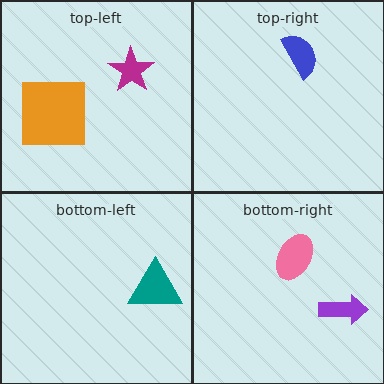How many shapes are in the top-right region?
1.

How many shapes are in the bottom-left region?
1.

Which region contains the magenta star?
The top-left region.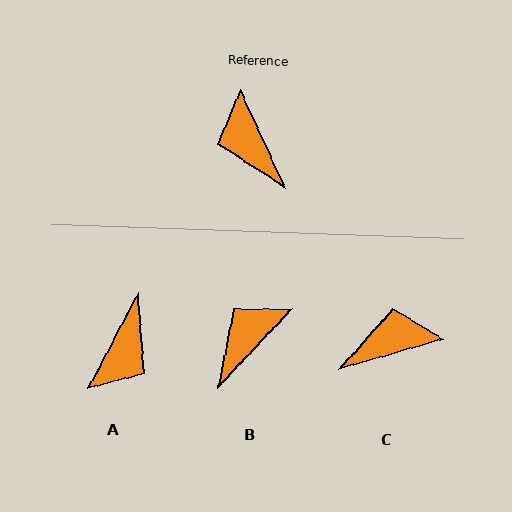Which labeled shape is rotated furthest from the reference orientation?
A, about 128 degrees away.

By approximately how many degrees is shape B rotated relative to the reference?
Approximately 68 degrees clockwise.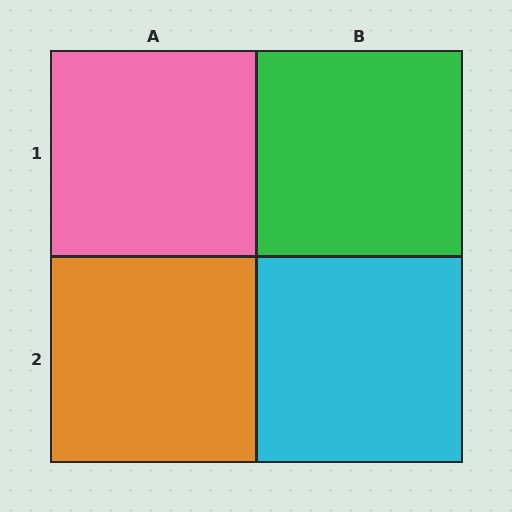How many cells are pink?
1 cell is pink.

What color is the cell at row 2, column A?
Orange.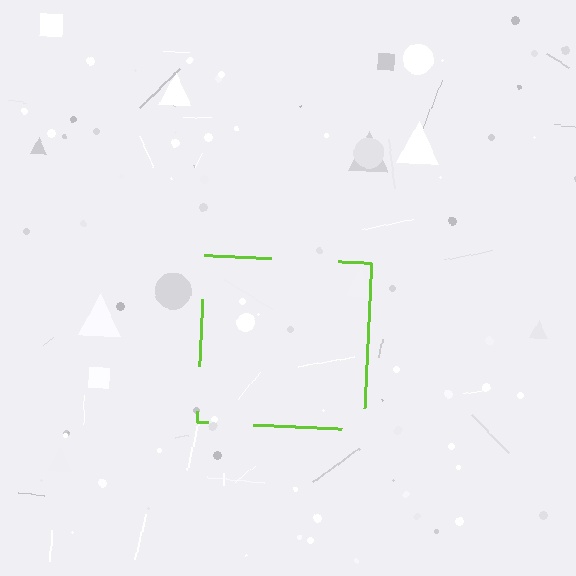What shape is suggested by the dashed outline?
The dashed outline suggests a square.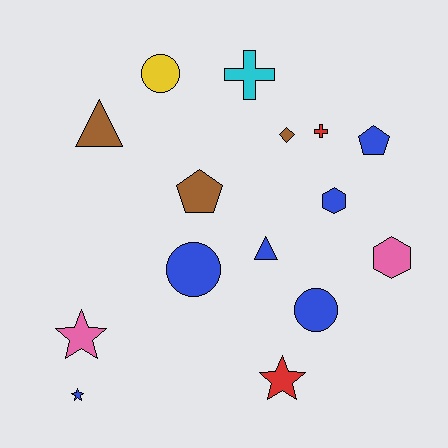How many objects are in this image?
There are 15 objects.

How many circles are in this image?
There are 3 circles.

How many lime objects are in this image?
There are no lime objects.